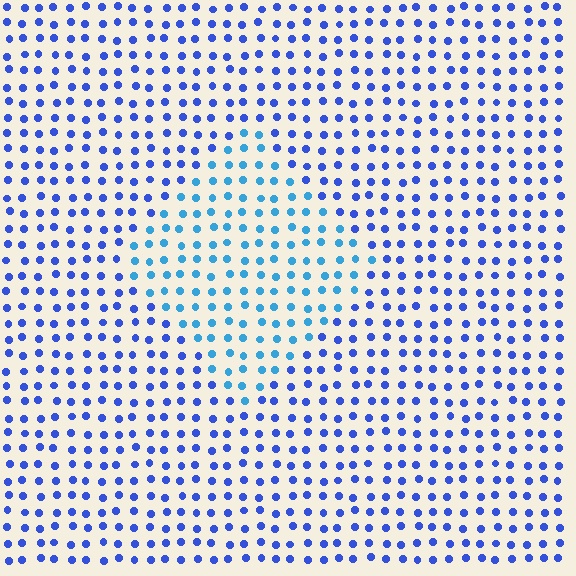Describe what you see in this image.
The image is filled with small blue elements in a uniform arrangement. A diamond-shaped region is visible where the elements are tinted to a slightly different hue, forming a subtle color boundary.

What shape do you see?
I see a diamond.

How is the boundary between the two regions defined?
The boundary is defined purely by a slight shift in hue (about 31 degrees). Spacing, size, and orientation are identical on both sides.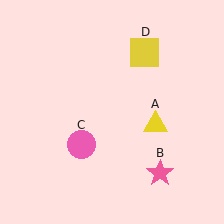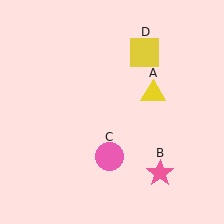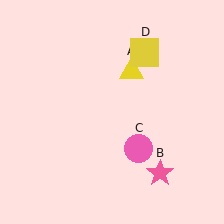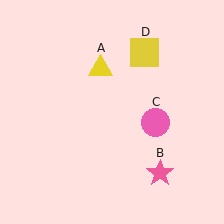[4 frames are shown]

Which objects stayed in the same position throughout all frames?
Pink star (object B) and yellow square (object D) remained stationary.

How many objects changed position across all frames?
2 objects changed position: yellow triangle (object A), pink circle (object C).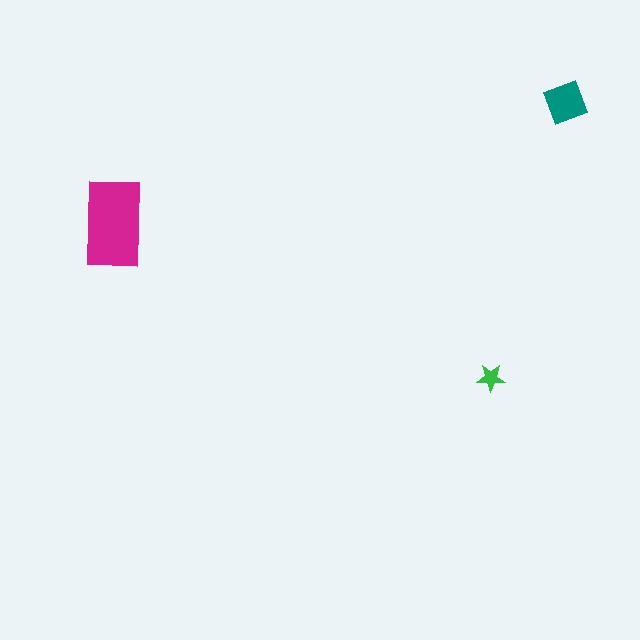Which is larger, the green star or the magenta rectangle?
The magenta rectangle.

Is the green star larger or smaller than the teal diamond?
Smaller.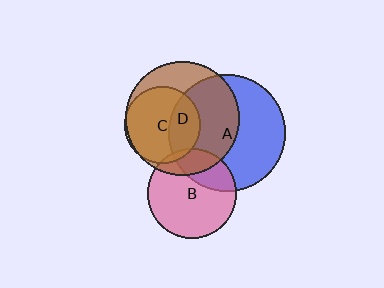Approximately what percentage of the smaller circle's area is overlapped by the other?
Approximately 30%.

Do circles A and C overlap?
Yes.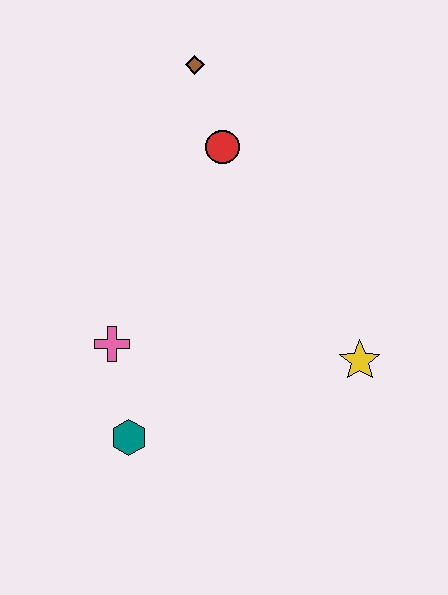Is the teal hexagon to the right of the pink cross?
Yes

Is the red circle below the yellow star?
No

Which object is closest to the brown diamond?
The red circle is closest to the brown diamond.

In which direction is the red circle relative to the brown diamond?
The red circle is below the brown diamond.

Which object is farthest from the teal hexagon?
The brown diamond is farthest from the teal hexagon.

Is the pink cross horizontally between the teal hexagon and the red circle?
No